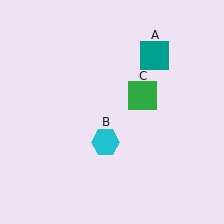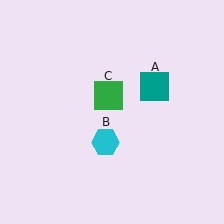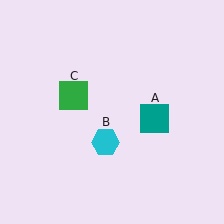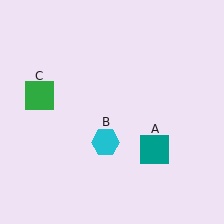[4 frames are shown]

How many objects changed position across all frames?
2 objects changed position: teal square (object A), green square (object C).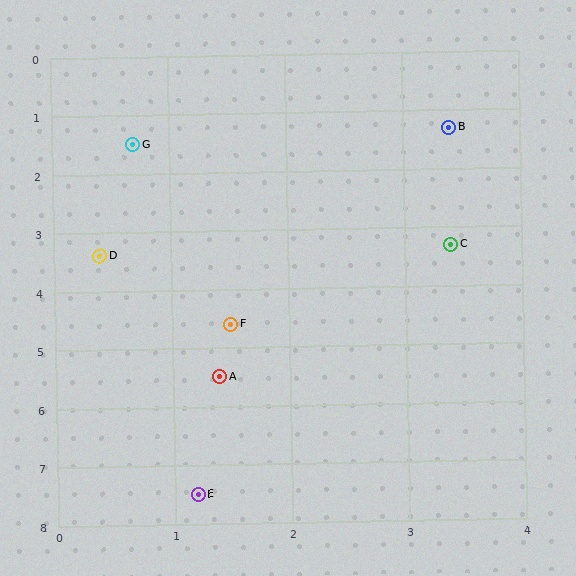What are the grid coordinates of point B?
Point B is at approximately (3.4, 1.3).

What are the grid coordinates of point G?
Point G is at approximately (0.7, 1.5).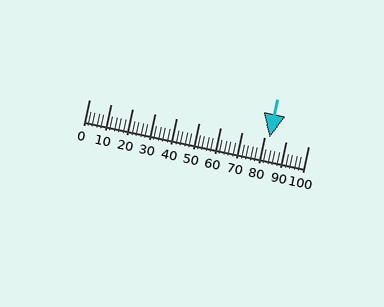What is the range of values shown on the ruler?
The ruler shows values from 0 to 100.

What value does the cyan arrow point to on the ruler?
The cyan arrow points to approximately 82.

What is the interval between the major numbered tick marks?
The major tick marks are spaced 10 units apart.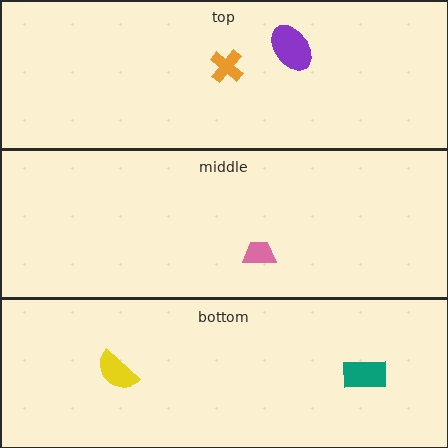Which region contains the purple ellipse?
The top region.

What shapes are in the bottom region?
The yellow semicircle, the teal rectangle.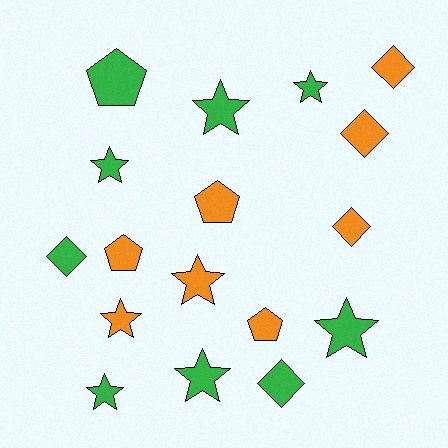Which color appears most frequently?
Green, with 9 objects.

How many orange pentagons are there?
There are 3 orange pentagons.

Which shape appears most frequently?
Star, with 8 objects.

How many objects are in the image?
There are 17 objects.